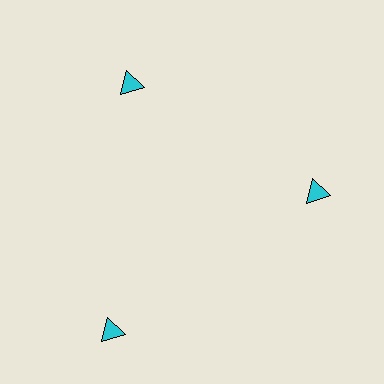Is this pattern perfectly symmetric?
No. The 3 cyan triangles are arranged in a ring, but one element near the 7 o'clock position is pushed outward from the center, breaking the 3-fold rotational symmetry.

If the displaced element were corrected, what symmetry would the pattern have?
It would have 3-fold rotational symmetry — the pattern would map onto itself every 120 degrees.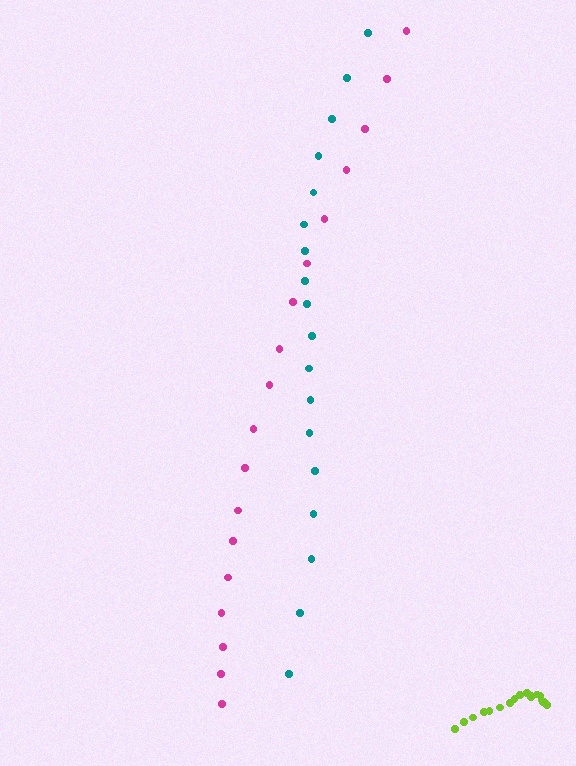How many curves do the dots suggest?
There are 3 distinct paths.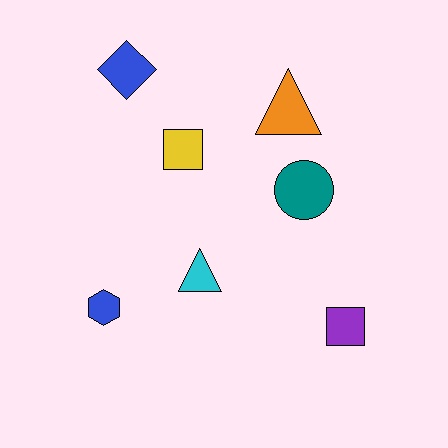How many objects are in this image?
There are 7 objects.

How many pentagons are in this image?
There are no pentagons.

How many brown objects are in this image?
There are no brown objects.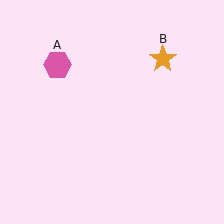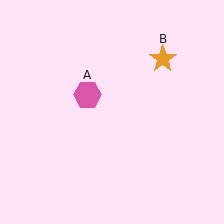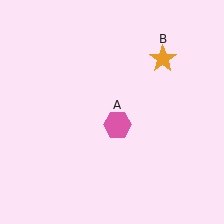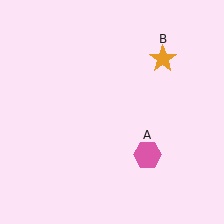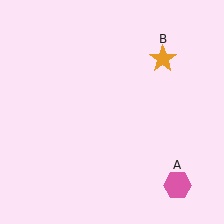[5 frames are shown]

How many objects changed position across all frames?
1 object changed position: pink hexagon (object A).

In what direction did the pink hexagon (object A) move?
The pink hexagon (object A) moved down and to the right.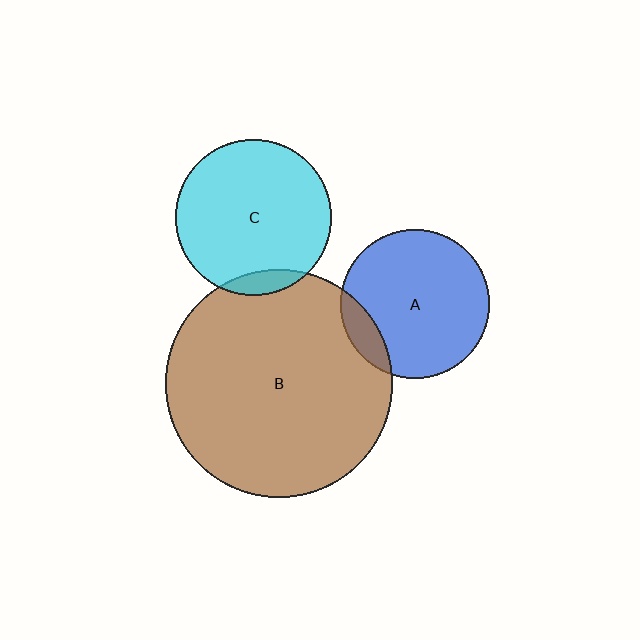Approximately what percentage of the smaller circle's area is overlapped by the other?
Approximately 10%.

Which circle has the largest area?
Circle B (brown).